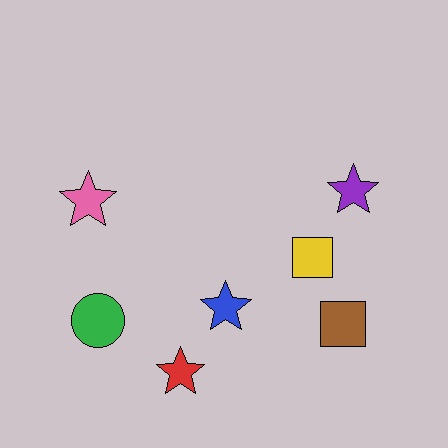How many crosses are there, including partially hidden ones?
There are no crosses.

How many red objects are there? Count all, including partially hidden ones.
There is 1 red object.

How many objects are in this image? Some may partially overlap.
There are 7 objects.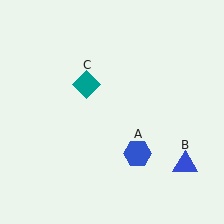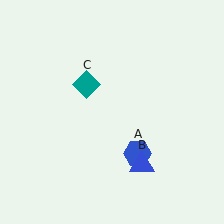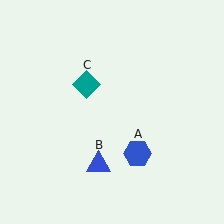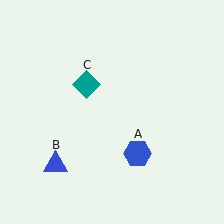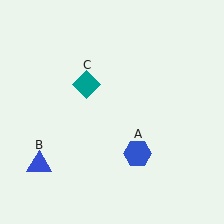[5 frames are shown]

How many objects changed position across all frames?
1 object changed position: blue triangle (object B).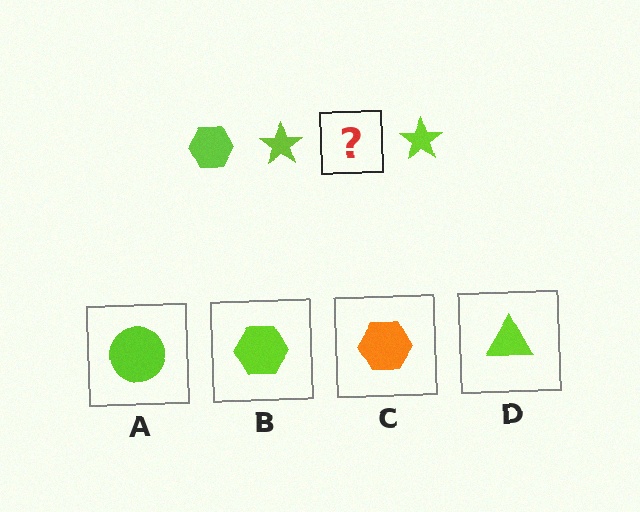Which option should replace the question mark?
Option B.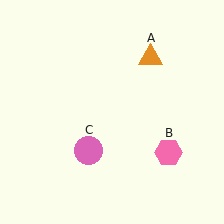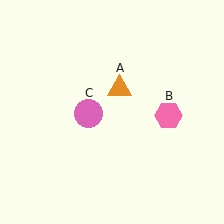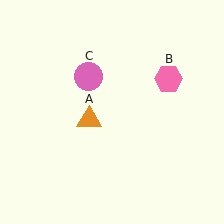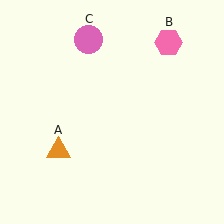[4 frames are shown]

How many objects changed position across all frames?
3 objects changed position: orange triangle (object A), pink hexagon (object B), pink circle (object C).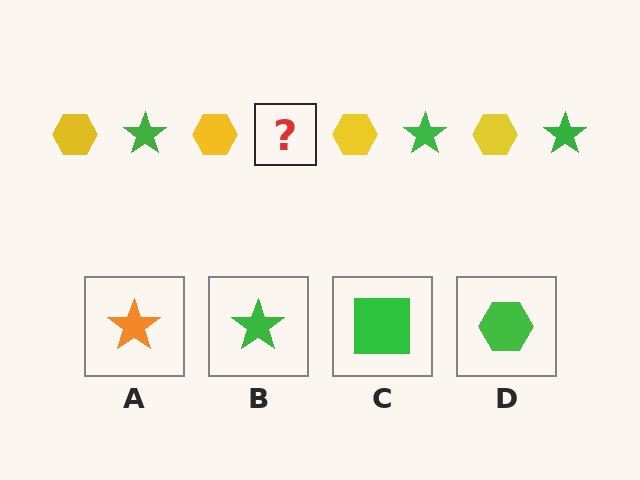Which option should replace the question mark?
Option B.